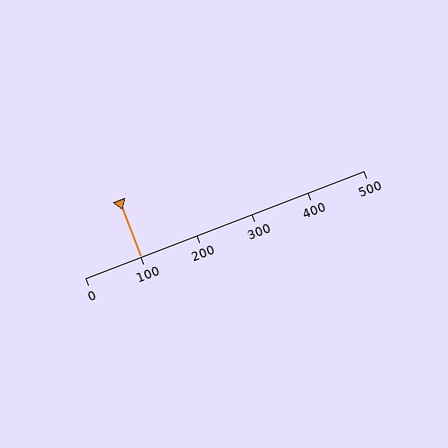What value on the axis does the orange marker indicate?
The marker indicates approximately 100.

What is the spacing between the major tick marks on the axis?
The major ticks are spaced 100 apart.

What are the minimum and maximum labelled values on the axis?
The axis runs from 0 to 500.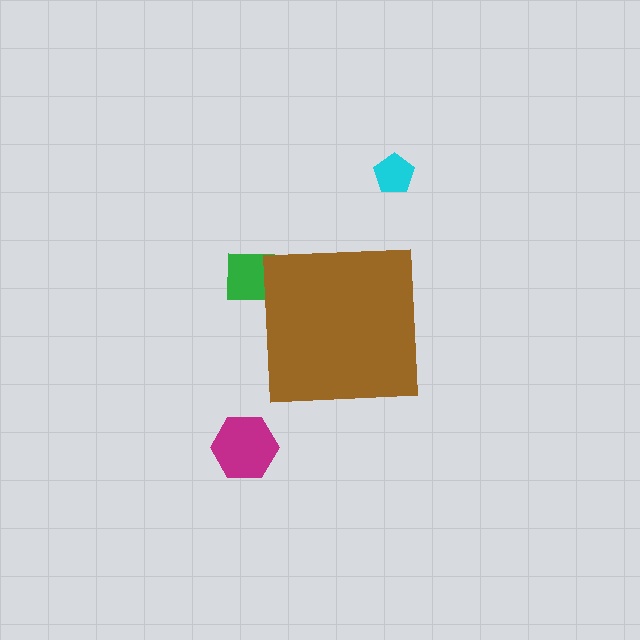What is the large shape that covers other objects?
A brown square.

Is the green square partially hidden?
Yes, the green square is partially hidden behind the brown square.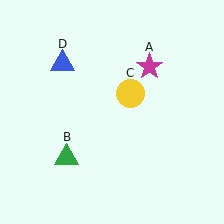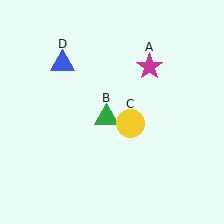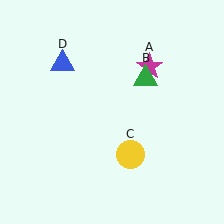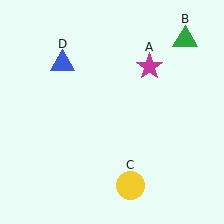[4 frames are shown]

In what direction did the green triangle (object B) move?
The green triangle (object B) moved up and to the right.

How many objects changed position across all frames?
2 objects changed position: green triangle (object B), yellow circle (object C).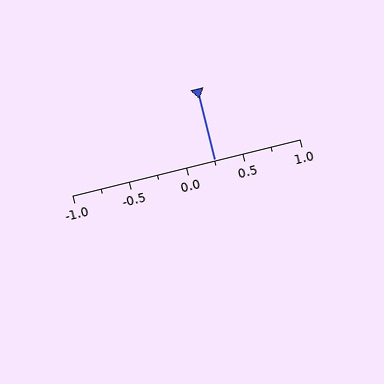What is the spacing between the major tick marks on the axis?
The major ticks are spaced 0.5 apart.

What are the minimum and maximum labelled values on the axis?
The axis runs from -1.0 to 1.0.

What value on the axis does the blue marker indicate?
The marker indicates approximately 0.25.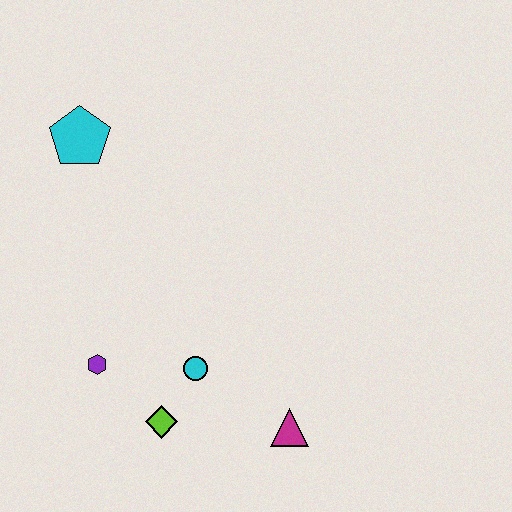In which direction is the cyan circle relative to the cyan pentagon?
The cyan circle is below the cyan pentagon.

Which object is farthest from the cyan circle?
The cyan pentagon is farthest from the cyan circle.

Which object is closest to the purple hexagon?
The lime diamond is closest to the purple hexagon.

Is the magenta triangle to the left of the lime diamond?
No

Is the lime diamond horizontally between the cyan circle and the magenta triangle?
No